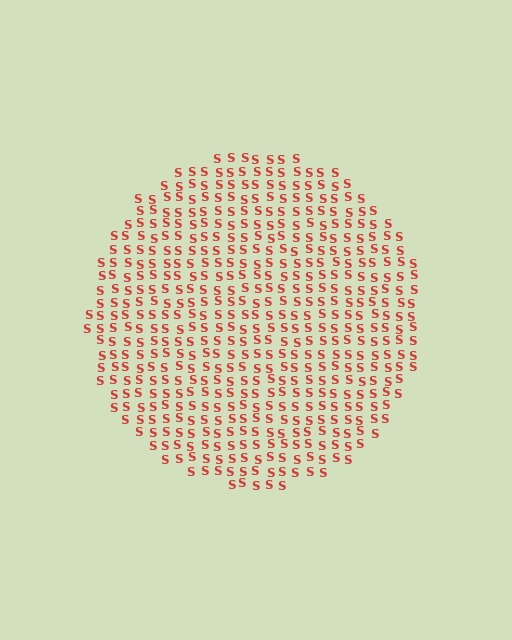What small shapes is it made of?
It is made of small letter S's.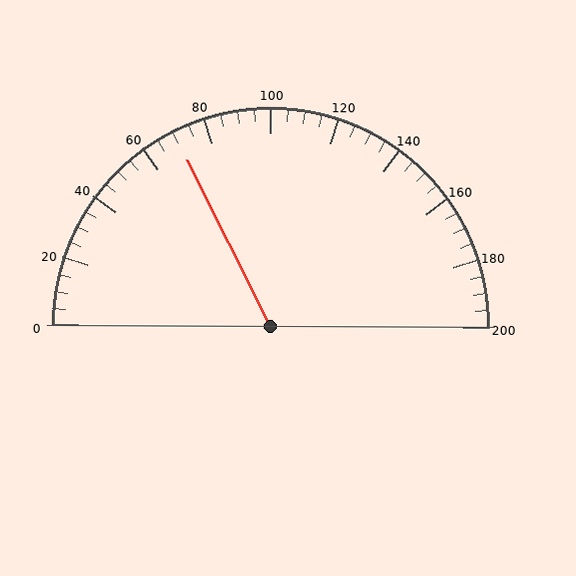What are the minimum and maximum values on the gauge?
The gauge ranges from 0 to 200.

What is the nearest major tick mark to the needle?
The nearest major tick mark is 80.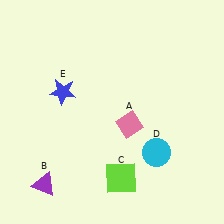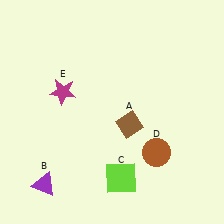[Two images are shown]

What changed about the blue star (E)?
In Image 1, E is blue. In Image 2, it changed to magenta.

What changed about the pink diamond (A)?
In Image 1, A is pink. In Image 2, it changed to brown.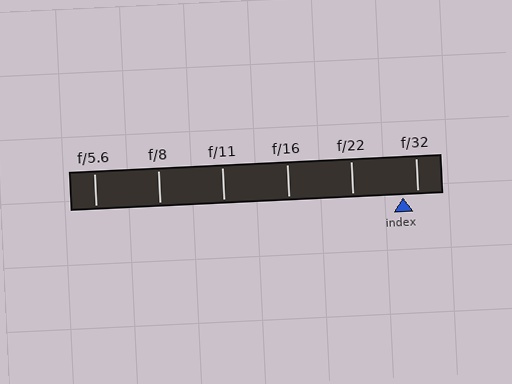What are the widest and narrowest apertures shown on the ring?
The widest aperture shown is f/5.6 and the narrowest is f/32.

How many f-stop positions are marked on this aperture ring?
There are 6 f-stop positions marked.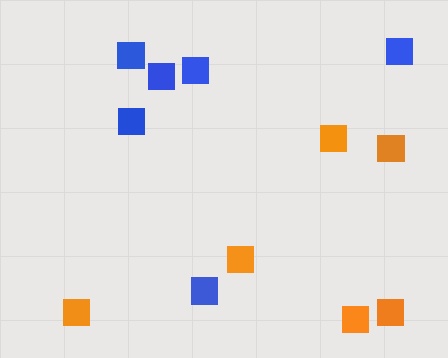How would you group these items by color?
There are 2 groups: one group of orange squares (6) and one group of blue squares (6).